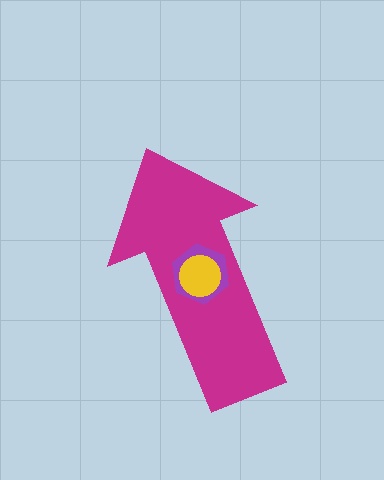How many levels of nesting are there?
3.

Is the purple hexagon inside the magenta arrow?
Yes.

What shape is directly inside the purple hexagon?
The yellow circle.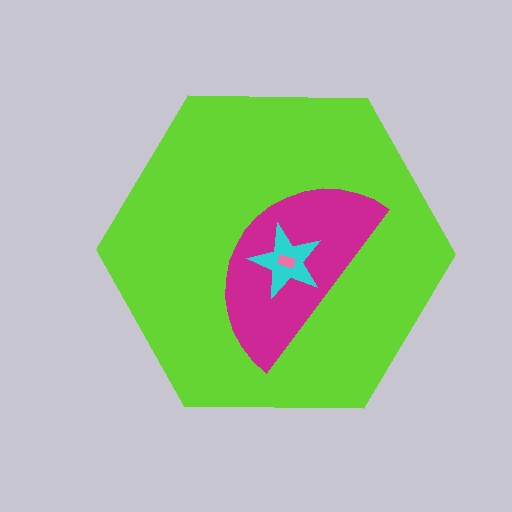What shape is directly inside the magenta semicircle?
The cyan star.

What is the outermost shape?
The lime hexagon.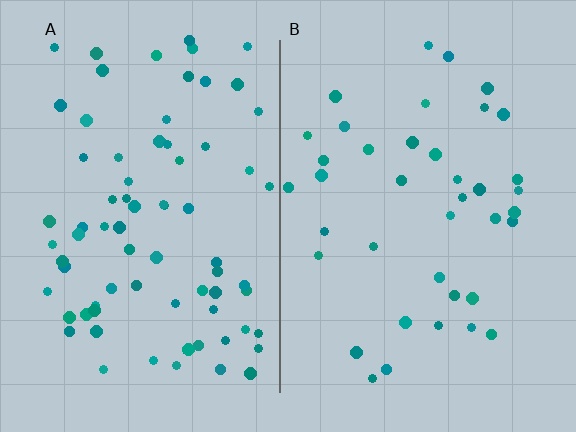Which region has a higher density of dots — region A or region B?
A (the left).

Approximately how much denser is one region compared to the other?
Approximately 1.9× — region A over region B.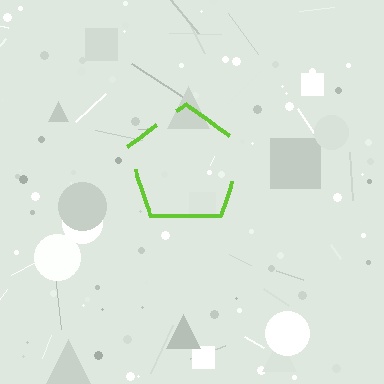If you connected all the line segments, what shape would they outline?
They would outline a pentagon.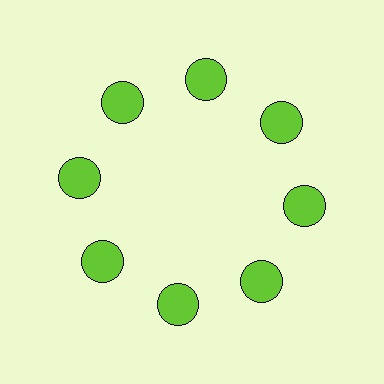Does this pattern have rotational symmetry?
Yes, this pattern has 8-fold rotational symmetry. It looks the same after rotating 45 degrees around the center.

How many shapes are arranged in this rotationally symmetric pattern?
There are 8 shapes, arranged in 8 groups of 1.